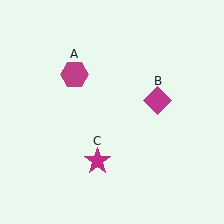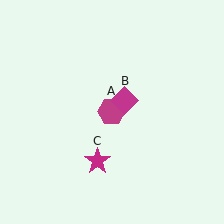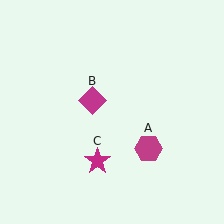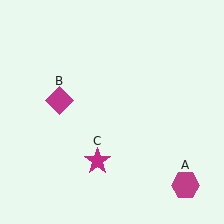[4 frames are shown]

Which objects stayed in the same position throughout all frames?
Magenta star (object C) remained stationary.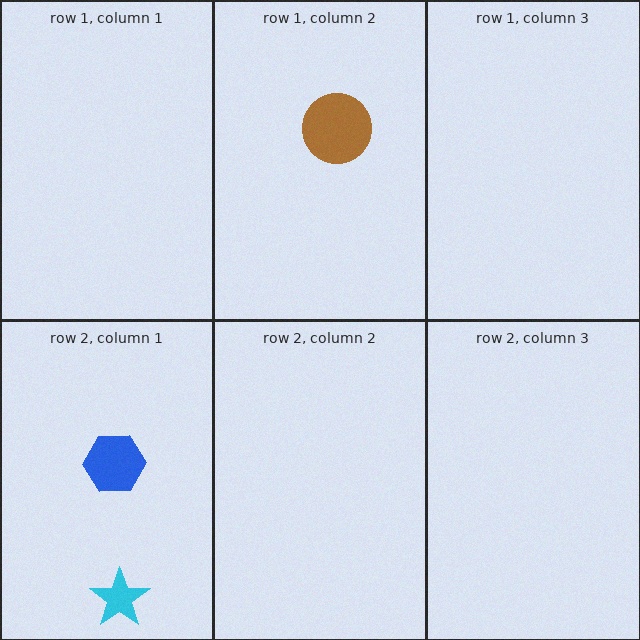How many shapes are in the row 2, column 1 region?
2.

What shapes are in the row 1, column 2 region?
The brown circle.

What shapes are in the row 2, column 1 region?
The cyan star, the blue hexagon.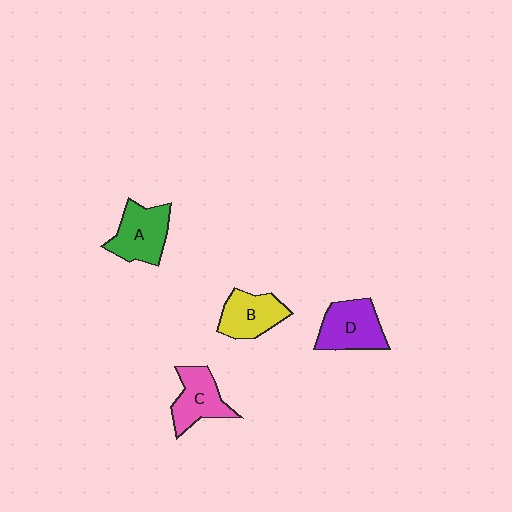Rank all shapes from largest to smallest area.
From largest to smallest: D (purple), A (green), B (yellow), C (pink).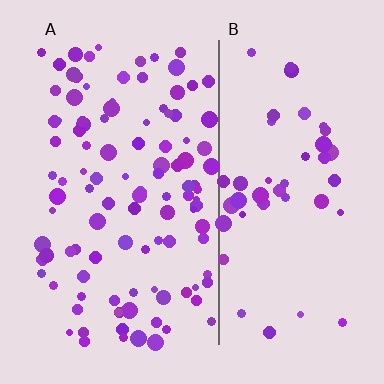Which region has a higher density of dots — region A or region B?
A (the left).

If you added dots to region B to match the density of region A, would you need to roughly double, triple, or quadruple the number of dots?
Approximately double.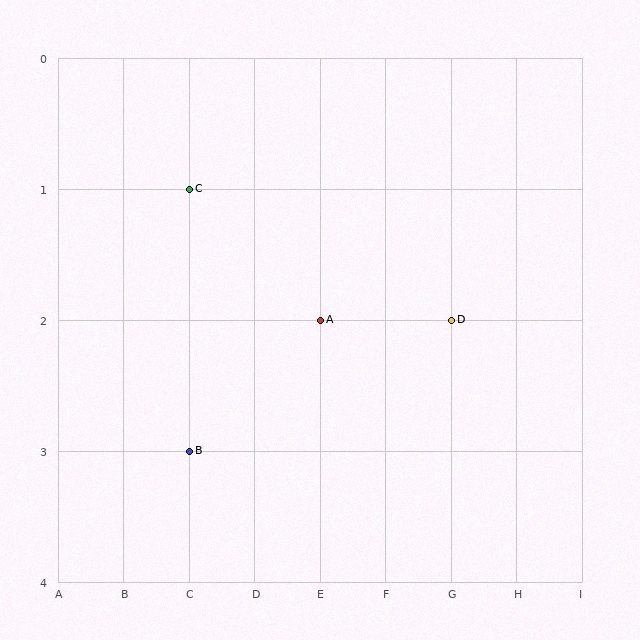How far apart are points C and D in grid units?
Points C and D are 4 columns and 1 row apart (about 4.1 grid units diagonally).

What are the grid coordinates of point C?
Point C is at grid coordinates (C, 1).